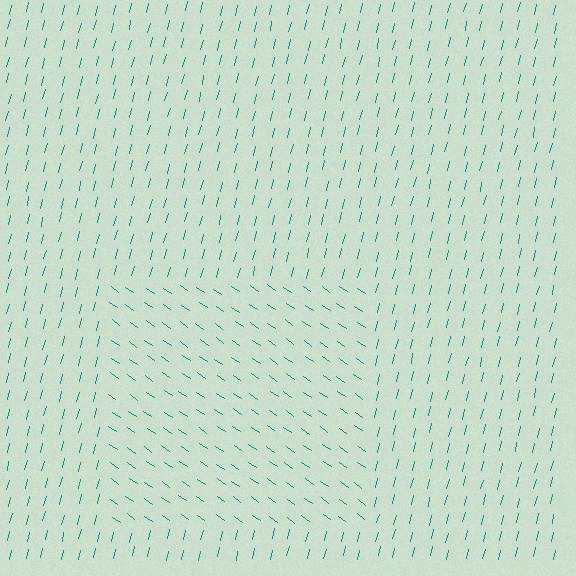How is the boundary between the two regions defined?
The boundary is defined purely by a change in line orientation (approximately 69 degrees difference). All lines are the same color and thickness.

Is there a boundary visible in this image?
Yes, there is a texture boundary formed by a change in line orientation.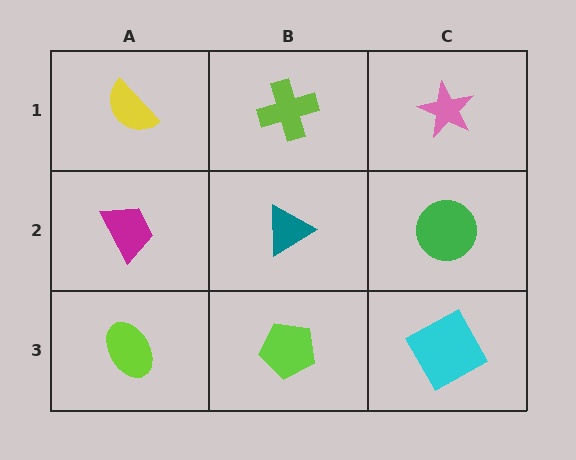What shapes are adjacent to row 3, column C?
A green circle (row 2, column C), a lime pentagon (row 3, column B).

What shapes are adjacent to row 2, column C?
A pink star (row 1, column C), a cyan square (row 3, column C), a teal triangle (row 2, column B).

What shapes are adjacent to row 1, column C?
A green circle (row 2, column C), a lime cross (row 1, column B).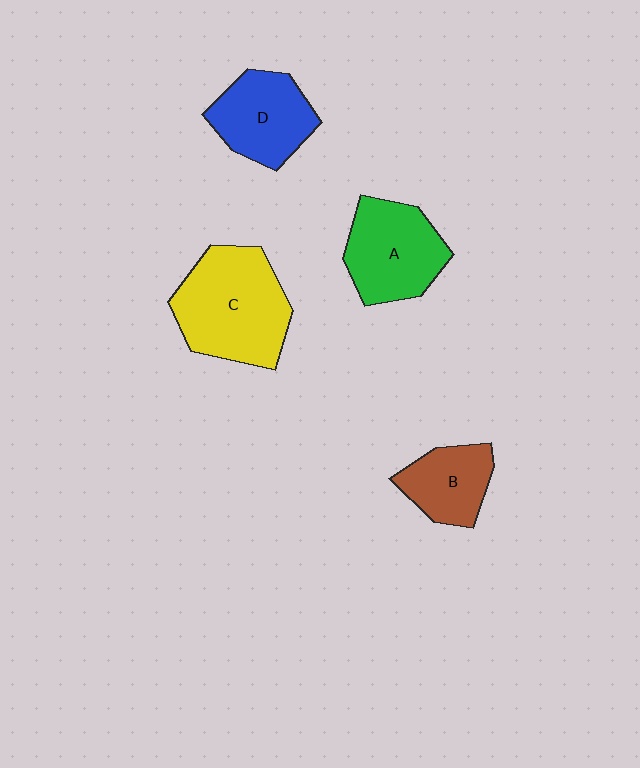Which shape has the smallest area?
Shape B (brown).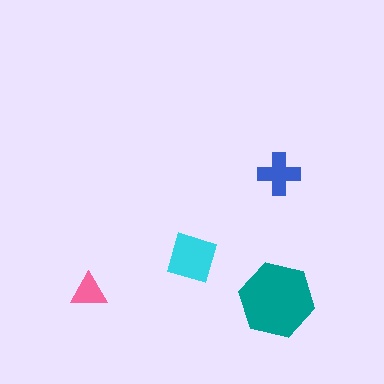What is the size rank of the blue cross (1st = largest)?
3rd.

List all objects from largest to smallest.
The teal hexagon, the cyan square, the blue cross, the pink triangle.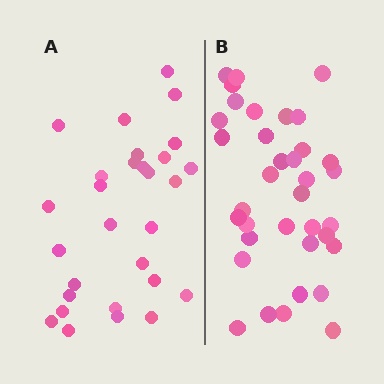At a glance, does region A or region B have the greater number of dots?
Region B (the right region) has more dots.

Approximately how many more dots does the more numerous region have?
Region B has roughly 8 or so more dots than region A.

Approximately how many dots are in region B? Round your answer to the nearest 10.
About 40 dots. (The exact count is 36, which rounds to 40.)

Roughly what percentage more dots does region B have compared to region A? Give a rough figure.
About 25% more.